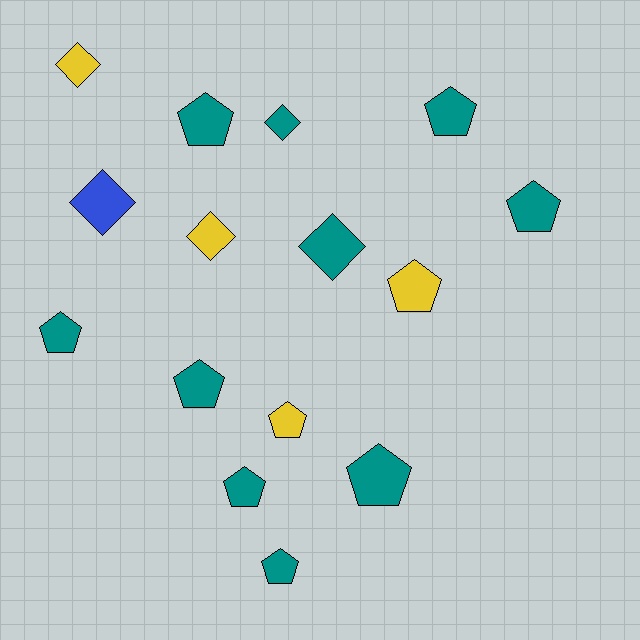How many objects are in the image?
There are 15 objects.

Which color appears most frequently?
Teal, with 10 objects.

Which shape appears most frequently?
Pentagon, with 10 objects.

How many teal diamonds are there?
There are 2 teal diamonds.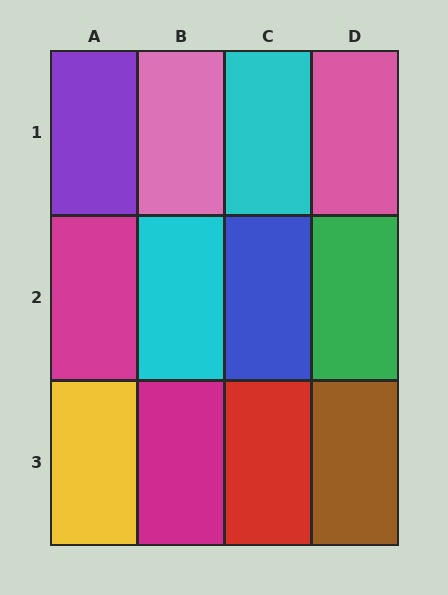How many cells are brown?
1 cell is brown.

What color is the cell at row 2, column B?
Cyan.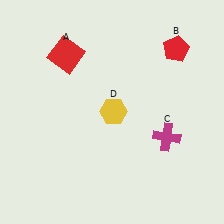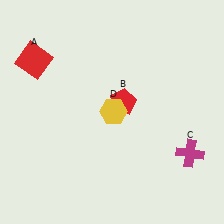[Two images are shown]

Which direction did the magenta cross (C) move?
The magenta cross (C) moved right.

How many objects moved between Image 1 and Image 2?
3 objects moved between the two images.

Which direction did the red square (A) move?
The red square (A) moved left.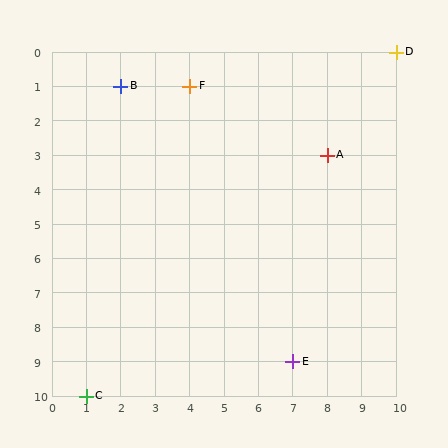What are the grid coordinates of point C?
Point C is at grid coordinates (1, 10).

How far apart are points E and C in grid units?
Points E and C are 6 columns and 1 row apart (about 6.1 grid units diagonally).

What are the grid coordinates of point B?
Point B is at grid coordinates (2, 1).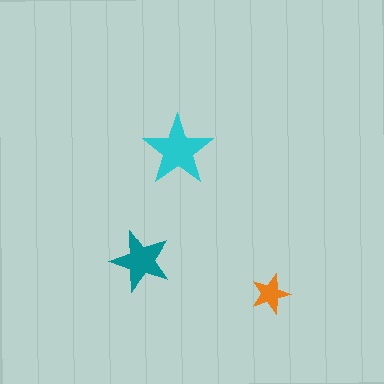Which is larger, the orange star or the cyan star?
The cyan one.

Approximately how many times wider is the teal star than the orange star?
About 1.5 times wider.